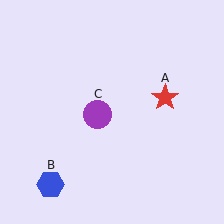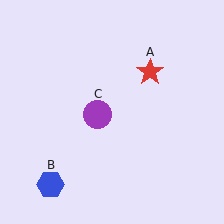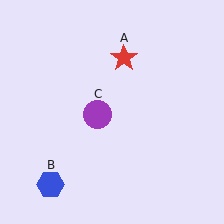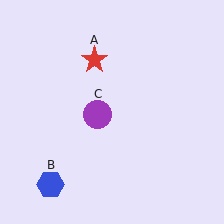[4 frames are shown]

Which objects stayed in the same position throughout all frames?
Blue hexagon (object B) and purple circle (object C) remained stationary.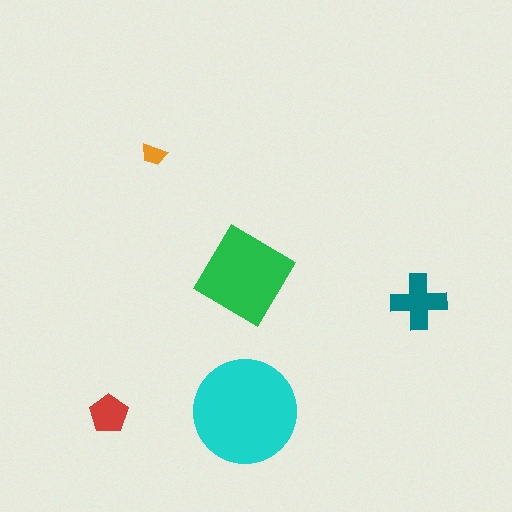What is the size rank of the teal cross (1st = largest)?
3rd.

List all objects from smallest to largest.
The orange trapezoid, the red pentagon, the teal cross, the green diamond, the cyan circle.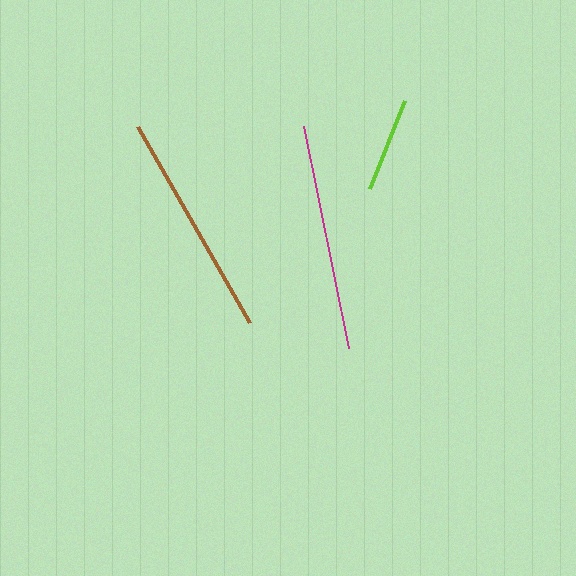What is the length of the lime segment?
The lime segment is approximately 94 pixels long.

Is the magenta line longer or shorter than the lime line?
The magenta line is longer than the lime line.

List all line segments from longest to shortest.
From longest to shortest: magenta, brown, lime.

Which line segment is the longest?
The magenta line is the longest at approximately 226 pixels.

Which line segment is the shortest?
The lime line is the shortest at approximately 94 pixels.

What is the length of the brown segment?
The brown segment is approximately 226 pixels long.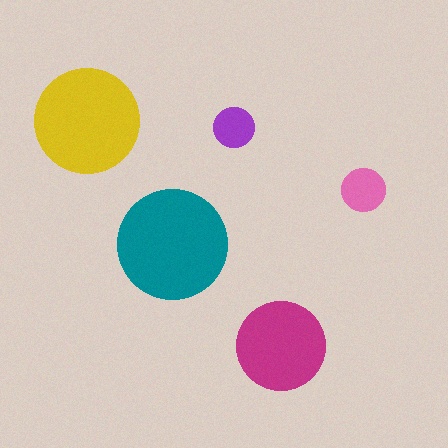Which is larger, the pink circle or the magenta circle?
The magenta one.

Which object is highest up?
The yellow circle is topmost.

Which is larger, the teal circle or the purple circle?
The teal one.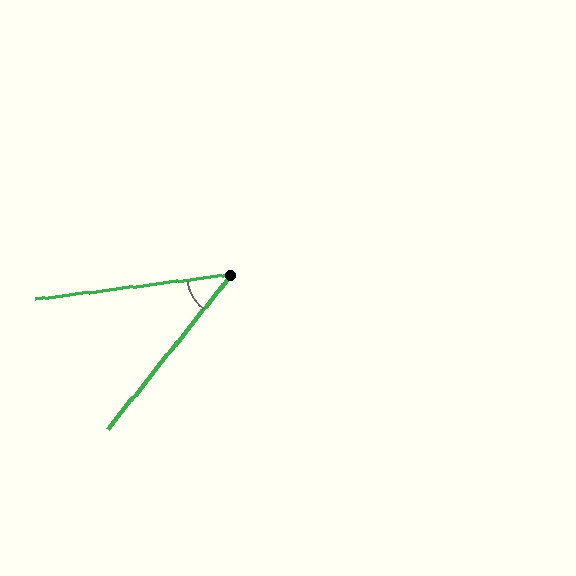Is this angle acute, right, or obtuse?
It is acute.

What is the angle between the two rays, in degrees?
Approximately 44 degrees.